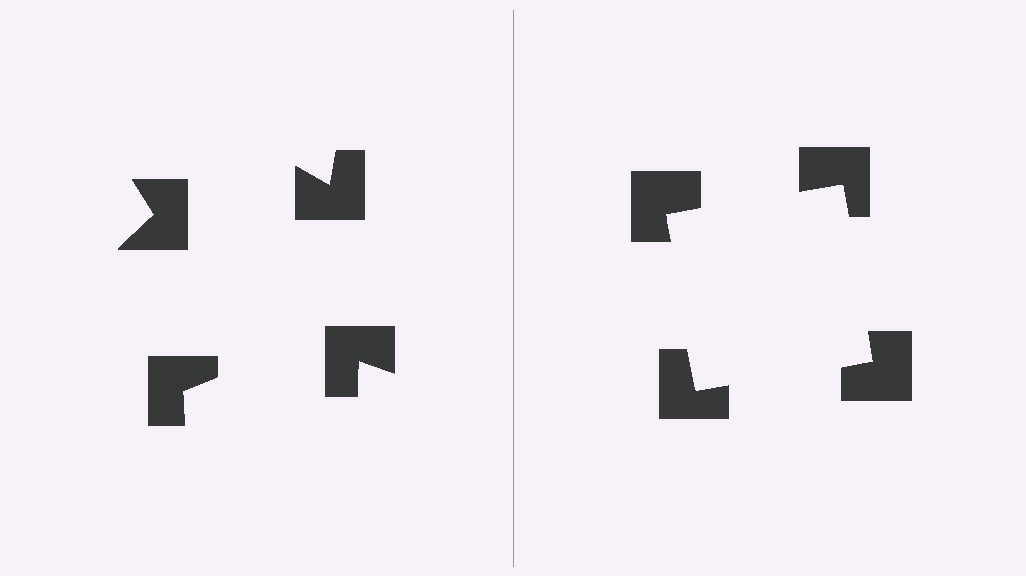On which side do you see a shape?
An illusory square appears on the right side. On the left side the wedge cuts are rotated, so no coherent shape forms.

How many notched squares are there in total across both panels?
8 — 4 on each side.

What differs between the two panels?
The notched squares are positioned identically on both sides; only the wedge orientations differ. On the right they align to a square; on the left they are misaligned.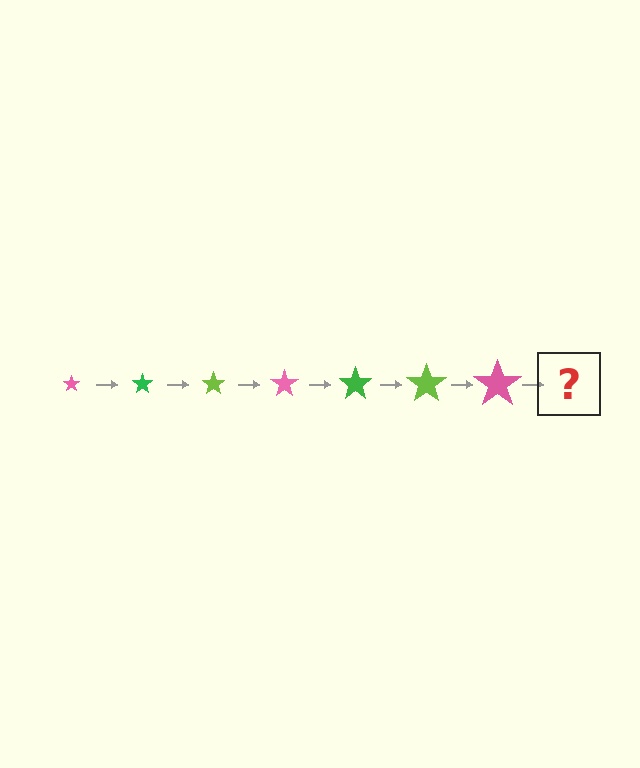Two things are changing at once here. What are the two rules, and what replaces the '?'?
The two rules are that the star grows larger each step and the color cycles through pink, green, and lime. The '?' should be a green star, larger than the previous one.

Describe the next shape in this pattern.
It should be a green star, larger than the previous one.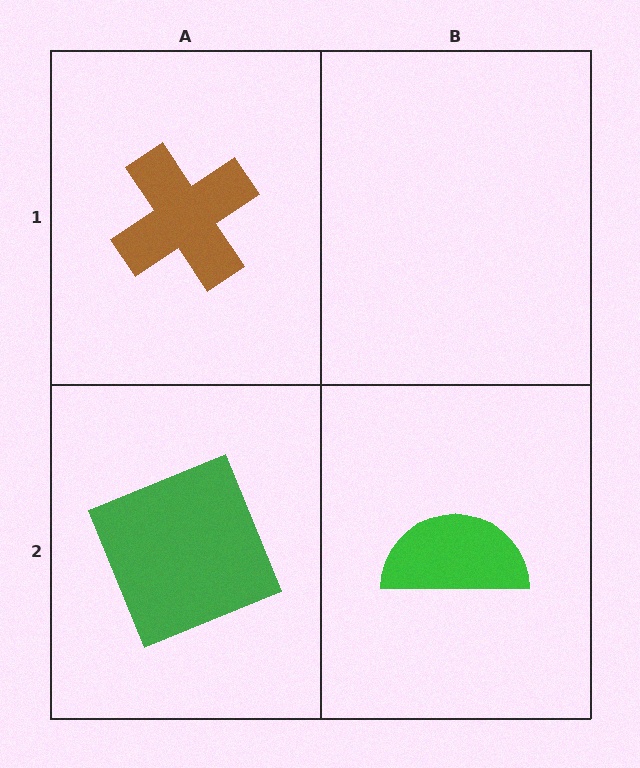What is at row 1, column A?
A brown cross.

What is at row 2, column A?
A green square.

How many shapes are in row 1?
1 shape.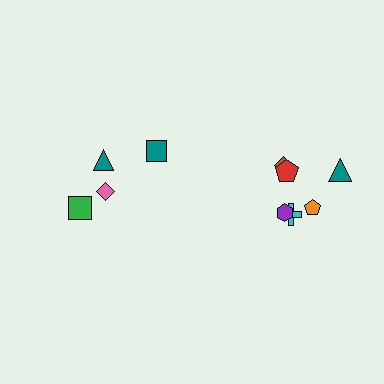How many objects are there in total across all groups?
There are 10 objects.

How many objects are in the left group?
There are 4 objects.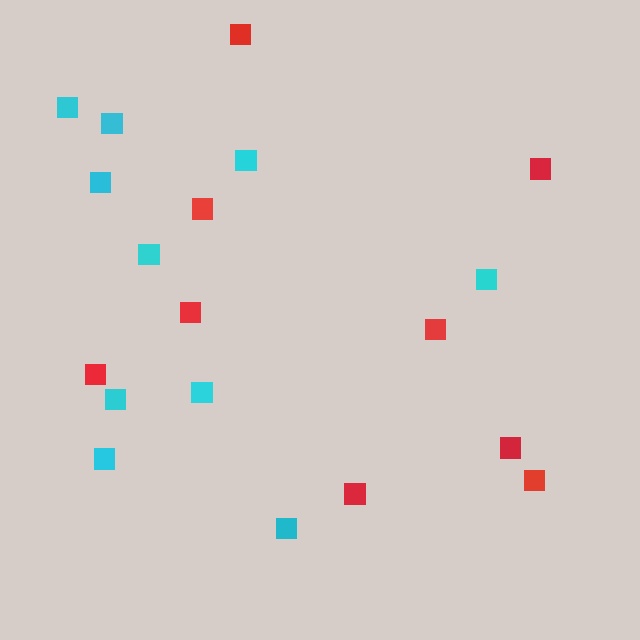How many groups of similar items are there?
There are 2 groups: one group of red squares (9) and one group of cyan squares (10).